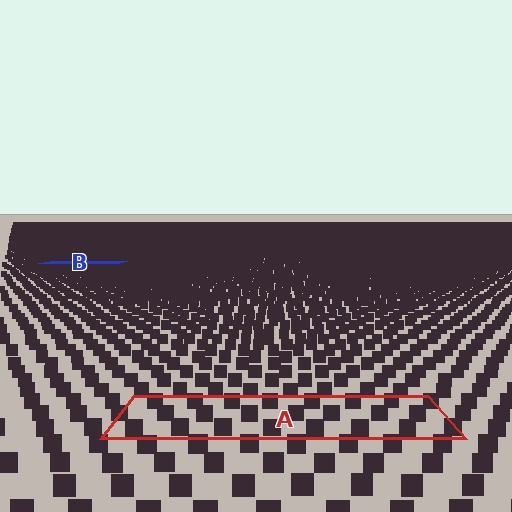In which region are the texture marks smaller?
The texture marks are smaller in region B, because it is farther away.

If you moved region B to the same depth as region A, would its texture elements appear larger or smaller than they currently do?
They would appear larger. At a closer depth, the same texture elements are projected at a bigger on-screen size.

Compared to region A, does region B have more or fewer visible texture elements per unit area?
Region B has more texture elements per unit area — they are packed more densely because it is farther away.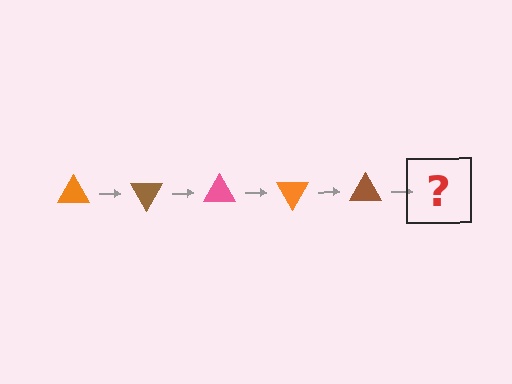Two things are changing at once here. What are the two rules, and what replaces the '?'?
The two rules are that it rotates 60 degrees each step and the color cycles through orange, brown, and pink. The '?' should be a pink triangle, rotated 300 degrees from the start.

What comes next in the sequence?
The next element should be a pink triangle, rotated 300 degrees from the start.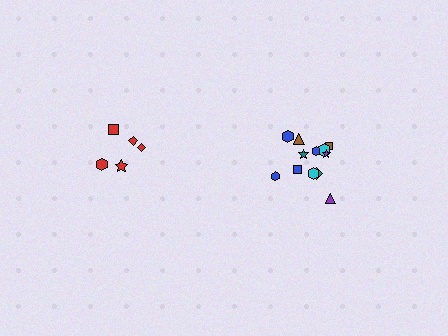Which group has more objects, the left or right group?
The right group.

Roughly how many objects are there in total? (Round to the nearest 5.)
Roughly 15 objects in total.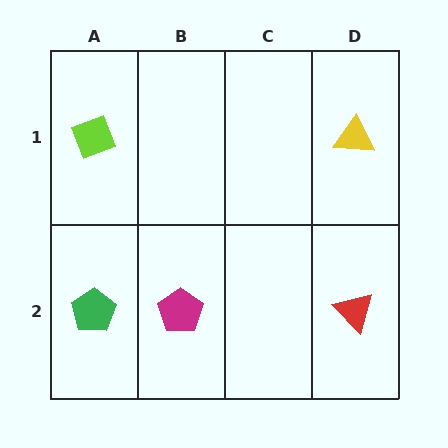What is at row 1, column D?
A yellow triangle.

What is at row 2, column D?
A red triangle.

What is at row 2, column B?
A magenta pentagon.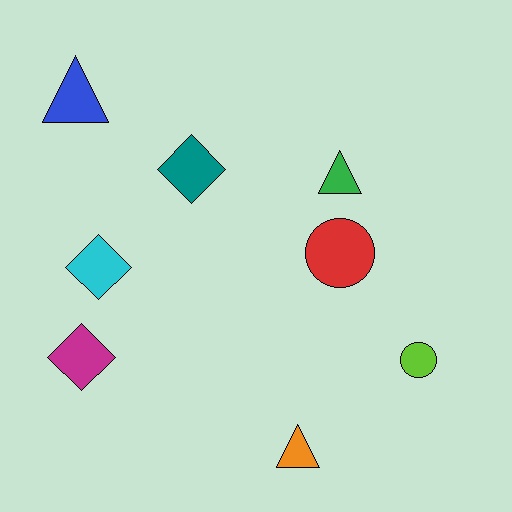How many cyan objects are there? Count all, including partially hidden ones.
There is 1 cyan object.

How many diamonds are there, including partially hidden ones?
There are 3 diamonds.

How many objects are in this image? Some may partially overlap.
There are 8 objects.